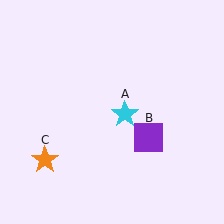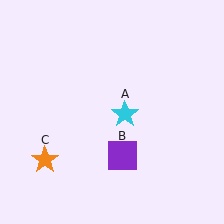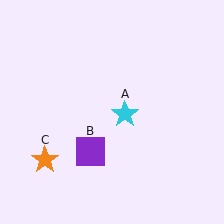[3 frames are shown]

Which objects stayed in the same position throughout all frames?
Cyan star (object A) and orange star (object C) remained stationary.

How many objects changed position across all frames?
1 object changed position: purple square (object B).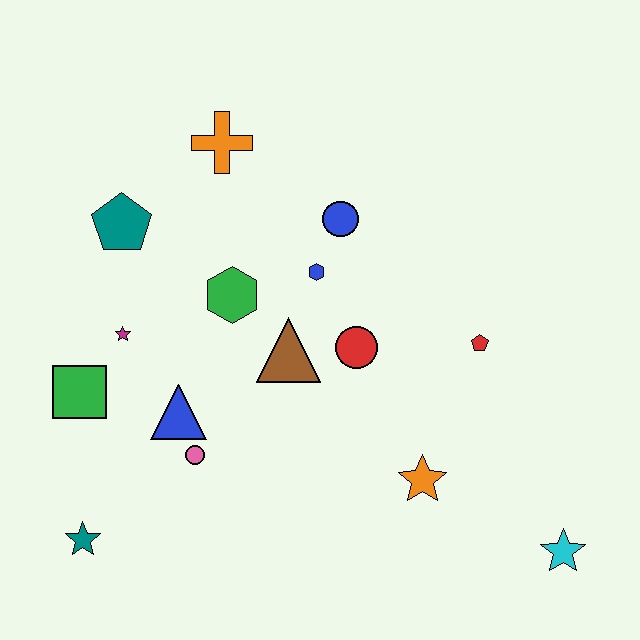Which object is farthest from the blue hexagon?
The cyan star is farthest from the blue hexagon.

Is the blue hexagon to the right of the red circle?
No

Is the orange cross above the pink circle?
Yes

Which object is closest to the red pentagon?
The red circle is closest to the red pentagon.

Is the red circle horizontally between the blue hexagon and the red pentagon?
Yes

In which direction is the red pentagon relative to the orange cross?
The red pentagon is to the right of the orange cross.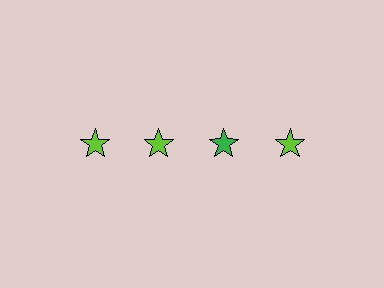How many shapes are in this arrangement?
There are 4 shapes arranged in a grid pattern.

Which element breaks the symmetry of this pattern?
The green star in the top row, center column breaks the symmetry. All other shapes are lime stars.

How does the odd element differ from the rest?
It has a different color: green instead of lime.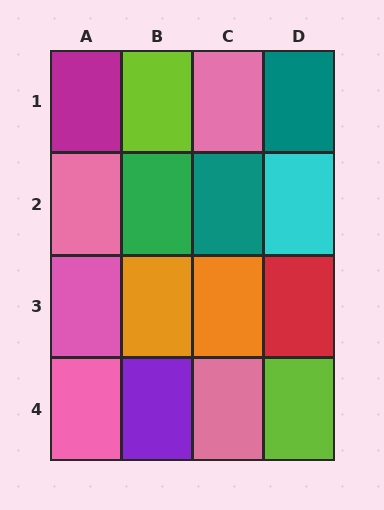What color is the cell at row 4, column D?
Lime.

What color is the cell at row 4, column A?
Pink.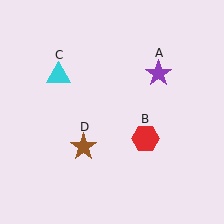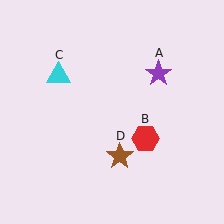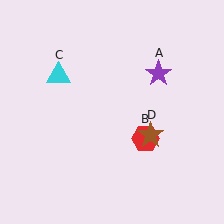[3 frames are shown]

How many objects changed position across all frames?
1 object changed position: brown star (object D).